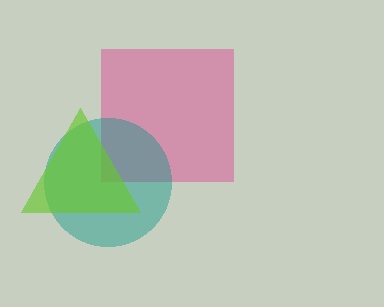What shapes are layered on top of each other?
The layered shapes are: a pink square, a teal circle, a lime triangle.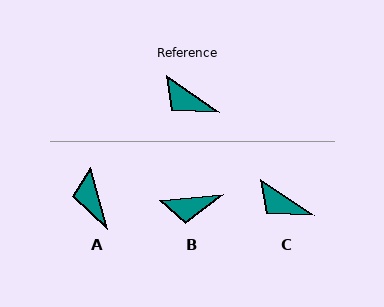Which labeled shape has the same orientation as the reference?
C.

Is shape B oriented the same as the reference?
No, it is off by about 40 degrees.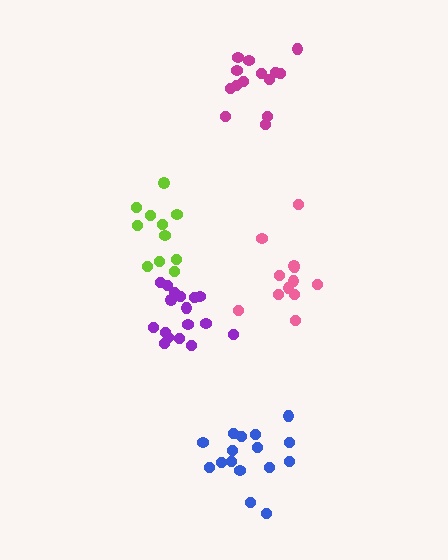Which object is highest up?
The magenta cluster is topmost.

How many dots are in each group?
Group 1: 17 dots, Group 2: 14 dots, Group 3: 12 dots, Group 4: 16 dots, Group 5: 11 dots (70 total).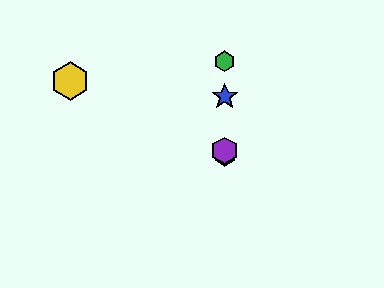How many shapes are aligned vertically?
4 shapes (the red hexagon, the blue star, the green hexagon, the purple hexagon) are aligned vertically.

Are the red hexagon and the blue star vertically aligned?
Yes, both are at x≈225.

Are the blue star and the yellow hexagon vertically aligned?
No, the blue star is at x≈225 and the yellow hexagon is at x≈70.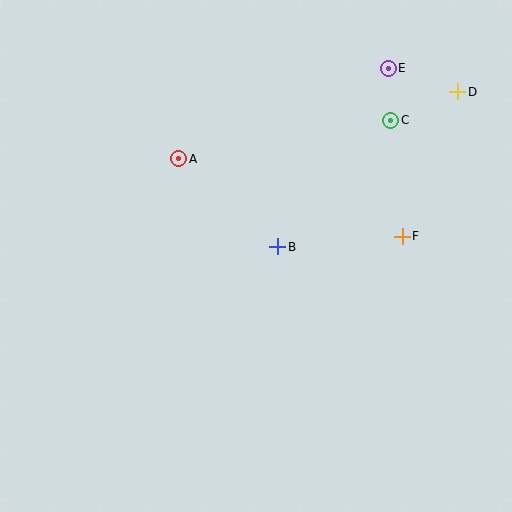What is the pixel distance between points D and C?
The distance between D and C is 73 pixels.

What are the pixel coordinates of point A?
Point A is at (179, 159).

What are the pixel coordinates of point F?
Point F is at (402, 236).